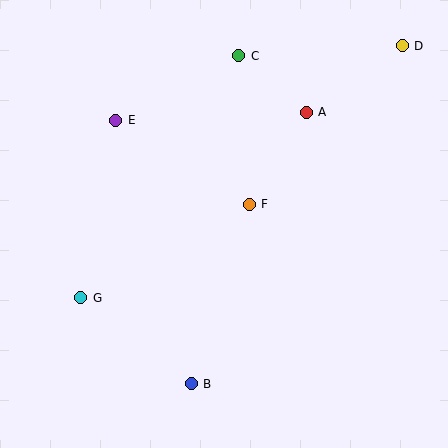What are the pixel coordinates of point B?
Point B is at (191, 384).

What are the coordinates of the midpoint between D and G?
The midpoint between D and G is at (242, 172).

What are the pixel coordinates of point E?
Point E is at (116, 120).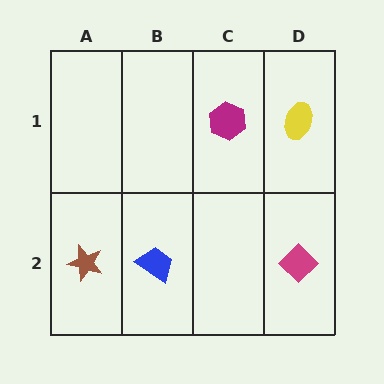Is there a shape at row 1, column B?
No, that cell is empty.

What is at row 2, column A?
A brown star.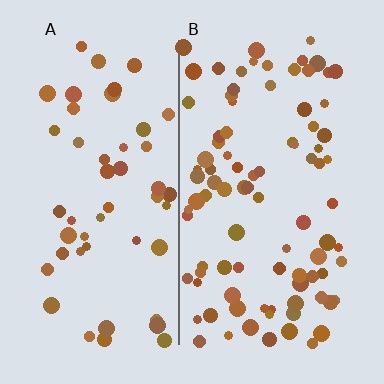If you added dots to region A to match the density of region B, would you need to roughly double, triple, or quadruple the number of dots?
Approximately double.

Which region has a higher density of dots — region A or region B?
B (the right).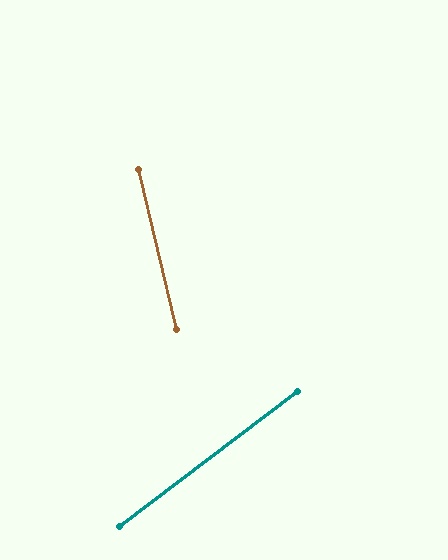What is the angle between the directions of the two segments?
Approximately 66 degrees.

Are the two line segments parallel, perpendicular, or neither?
Neither parallel nor perpendicular — they differ by about 66°.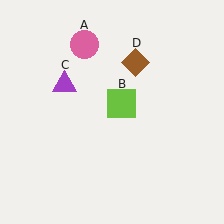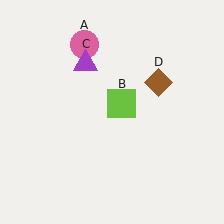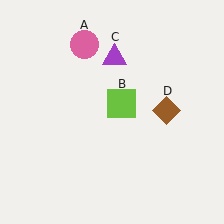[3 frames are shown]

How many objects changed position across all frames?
2 objects changed position: purple triangle (object C), brown diamond (object D).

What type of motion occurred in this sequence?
The purple triangle (object C), brown diamond (object D) rotated clockwise around the center of the scene.